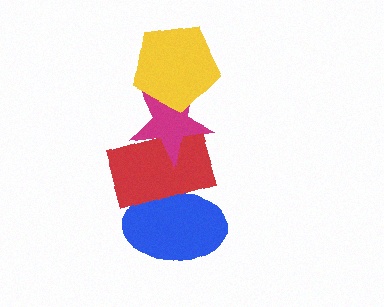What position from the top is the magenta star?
The magenta star is 2nd from the top.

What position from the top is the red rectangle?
The red rectangle is 3rd from the top.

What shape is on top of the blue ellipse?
The red rectangle is on top of the blue ellipse.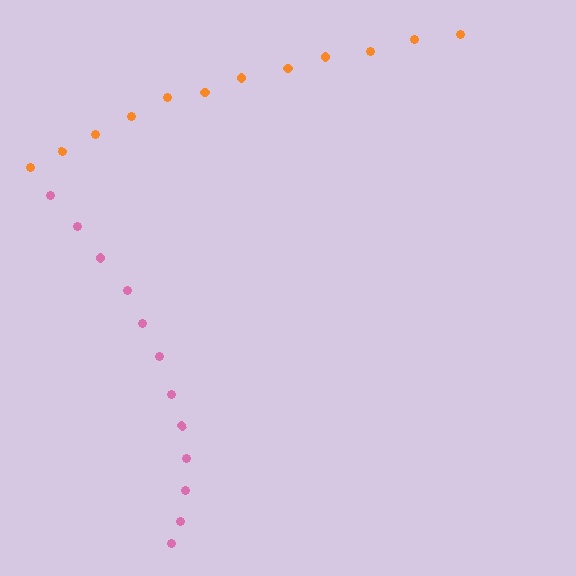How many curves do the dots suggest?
There are 2 distinct paths.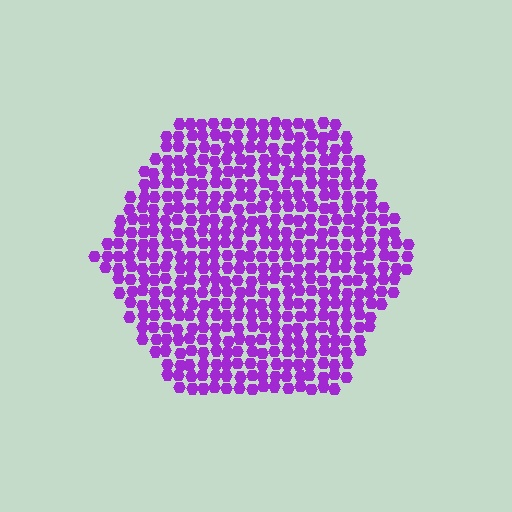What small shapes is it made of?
It is made of small hexagons.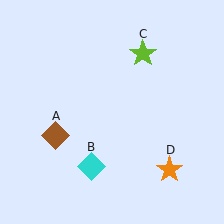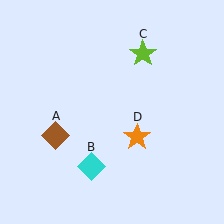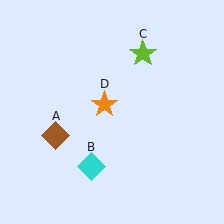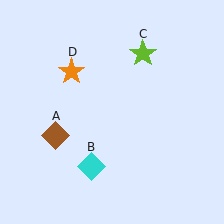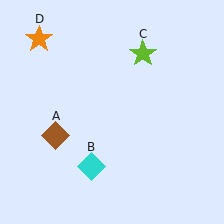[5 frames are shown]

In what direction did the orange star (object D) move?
The orange star (object D) moved up and to the left.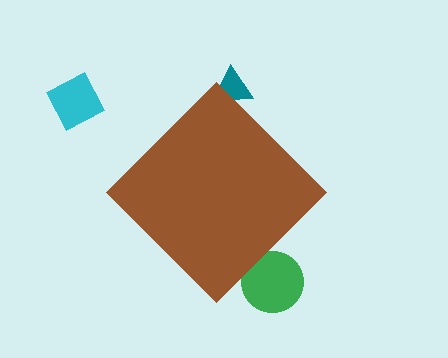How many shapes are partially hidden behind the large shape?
2 shapes are partially hidden.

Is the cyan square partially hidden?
No, the cyan square is fully visible.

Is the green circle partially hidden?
Yes, the green circle is partially hidden behind the brown diamond.